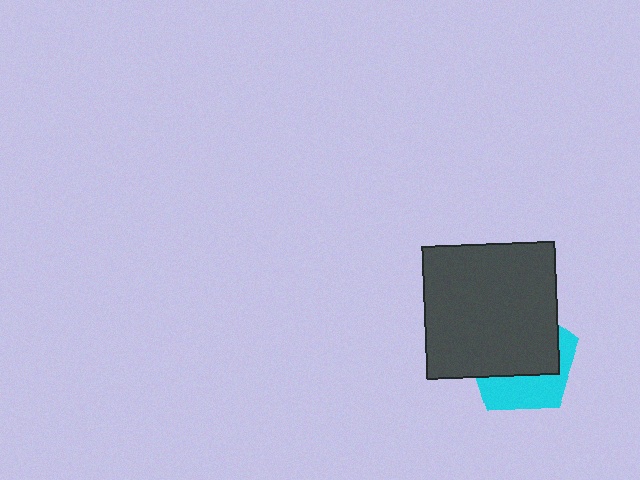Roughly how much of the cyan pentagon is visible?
A small part of it is visible (roughly 38%).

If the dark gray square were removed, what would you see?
You would see the complete cyan pentagon.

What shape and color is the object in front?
The object in front is a dark gray square.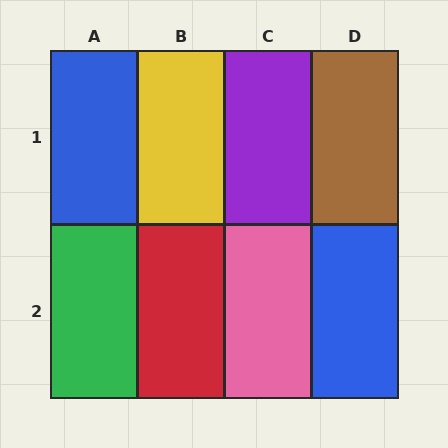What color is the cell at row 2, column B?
Red.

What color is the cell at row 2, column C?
Pink.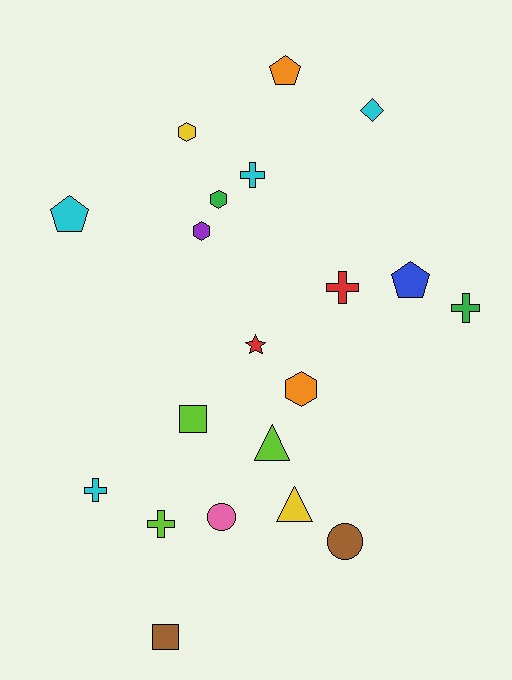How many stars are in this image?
There is 1 star.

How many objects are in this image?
There are 20 objects.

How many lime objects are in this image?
There are 3 lime objects.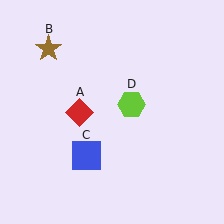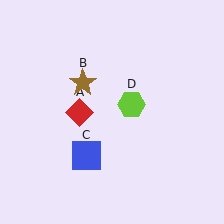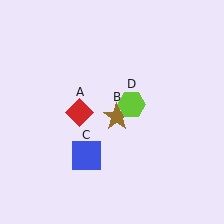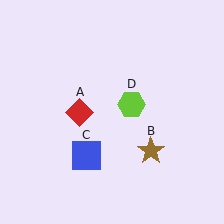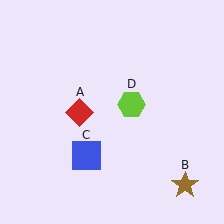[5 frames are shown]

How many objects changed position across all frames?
1 object changed position: brown star (object B).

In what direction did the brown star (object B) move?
The brown star (object B) moved down and to the right.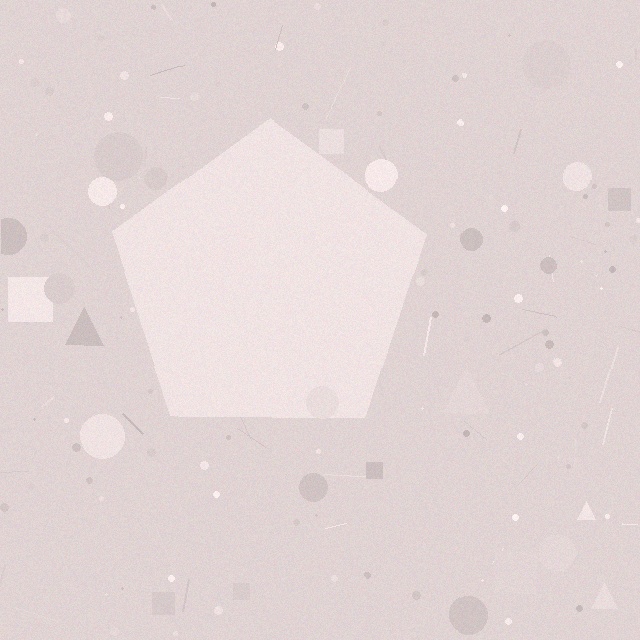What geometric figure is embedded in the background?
A pentagon is embedded in the background.